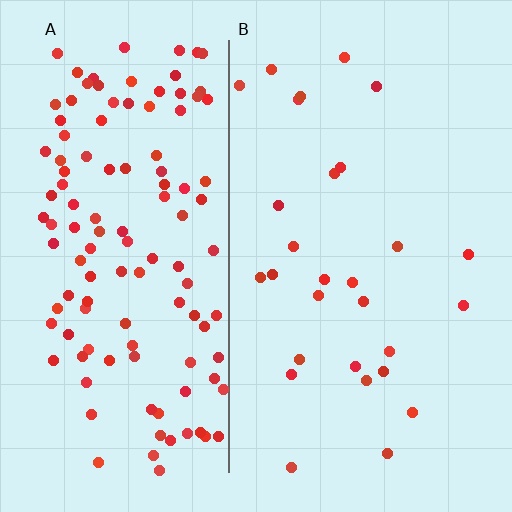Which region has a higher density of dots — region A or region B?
A (the left).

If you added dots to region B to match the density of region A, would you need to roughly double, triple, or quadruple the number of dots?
Approximately quadruple.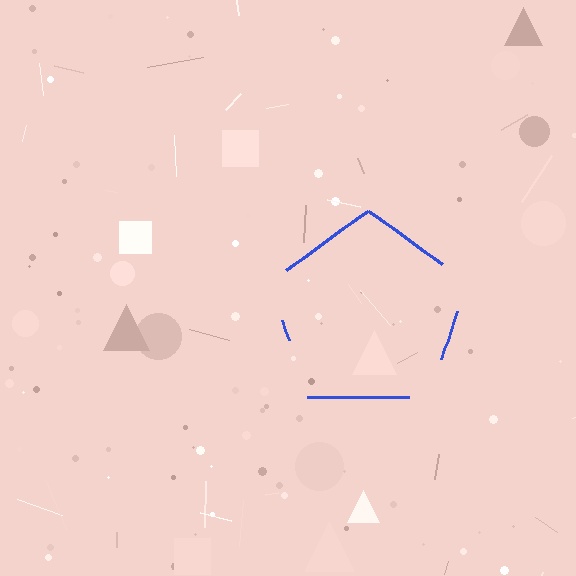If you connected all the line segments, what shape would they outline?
They would outline a pentagon.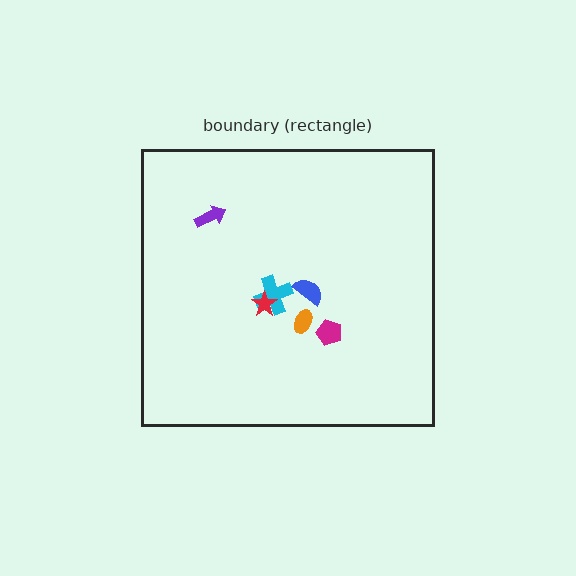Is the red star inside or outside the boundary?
Inside.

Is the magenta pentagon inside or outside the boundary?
Inside.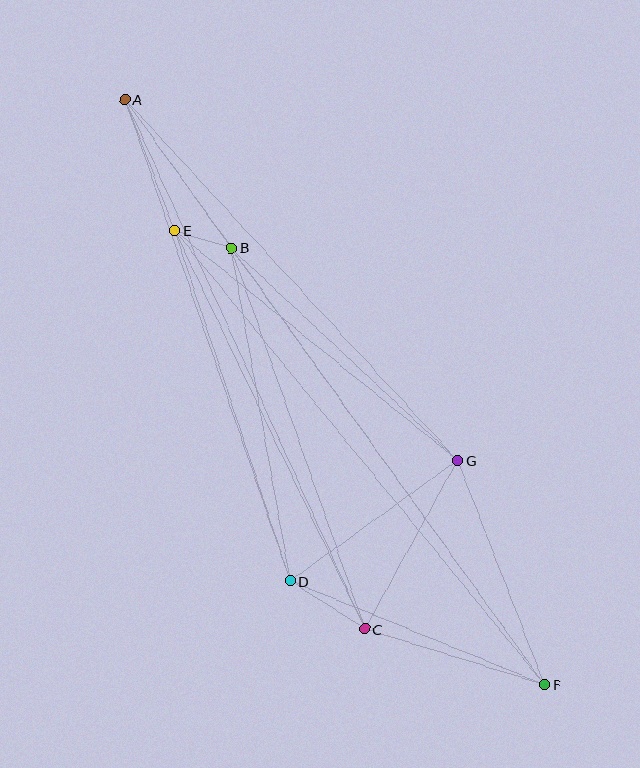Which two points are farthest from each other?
Points A and F are farthest from each other.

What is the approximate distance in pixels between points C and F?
The distance between C and F is approximately 189 pixels.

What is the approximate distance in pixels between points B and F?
The distance between B and F is approximately 538 pixels.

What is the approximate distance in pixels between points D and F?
The distance between D and F is approximately 275 pixels.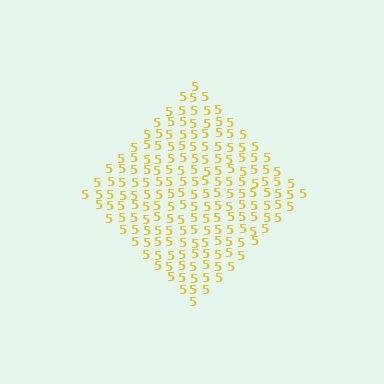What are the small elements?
The small elements are digit 5's.